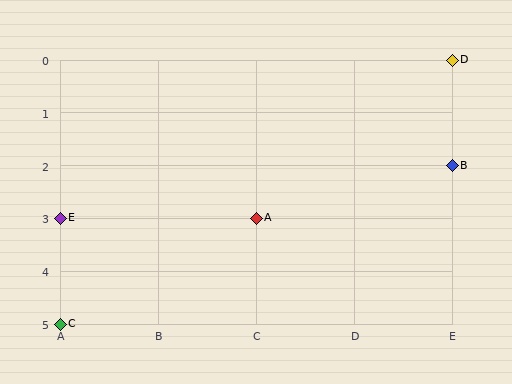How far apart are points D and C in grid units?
Points D and C are 4 columns and 5 rows apart (about 6.4 grid units diagonally).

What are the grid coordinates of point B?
Point B is at grid coordinates (E, 2).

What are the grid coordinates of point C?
Point C is at grid coordinates (A, 5).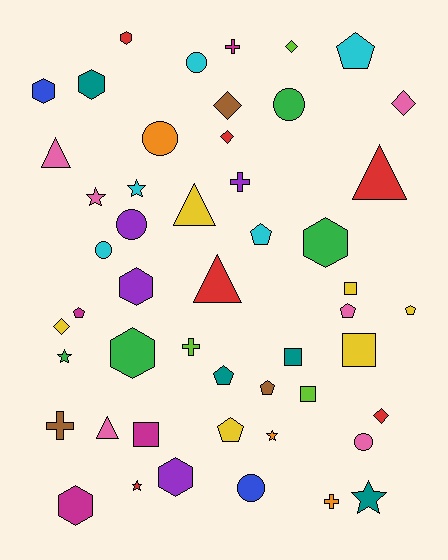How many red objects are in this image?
There are 6 red objects.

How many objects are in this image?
There are 50 objects.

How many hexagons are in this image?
There are 8 hexagons.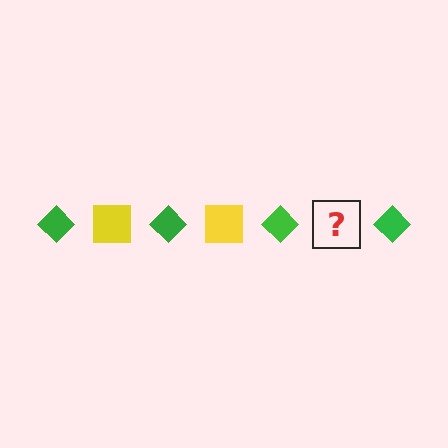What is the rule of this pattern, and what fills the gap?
The rule is that the pattern alternates between green diamond and yellow square. The gap should be filled with a yellow square.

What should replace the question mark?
The question mark should be replaced with a yellow square.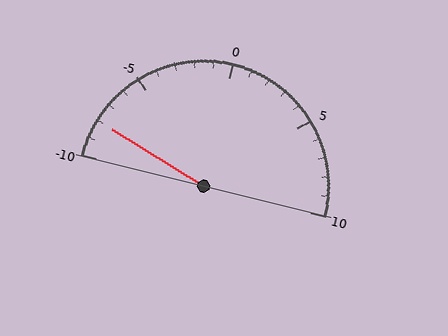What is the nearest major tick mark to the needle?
The nearest major tick mark is -10.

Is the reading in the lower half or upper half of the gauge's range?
The reading is in the lower half of the range (-10 to 10).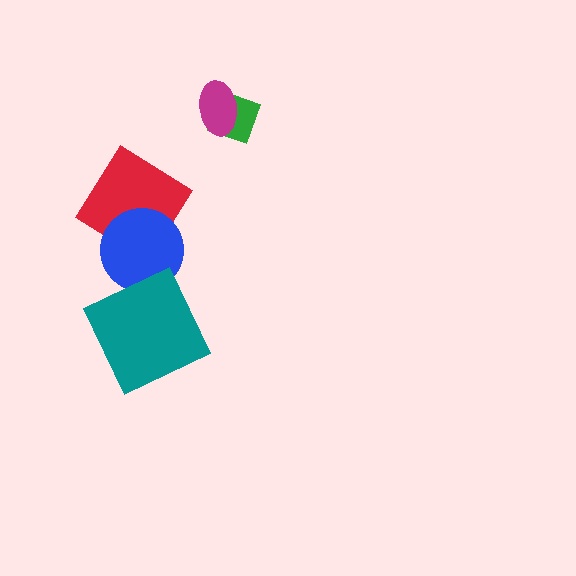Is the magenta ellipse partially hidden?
No, no other shape covers it.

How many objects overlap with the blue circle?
1 object overlaps with the blue circle.